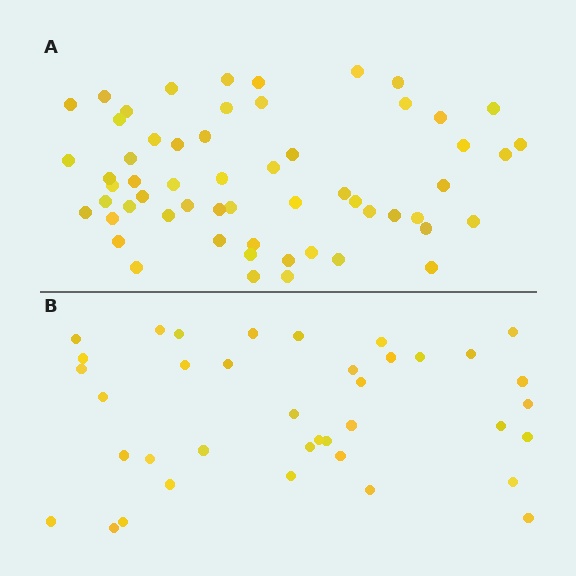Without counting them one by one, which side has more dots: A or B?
Region A (the top region) has more dots.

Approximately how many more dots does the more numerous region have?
Region A has approximately 20 more dots than region B.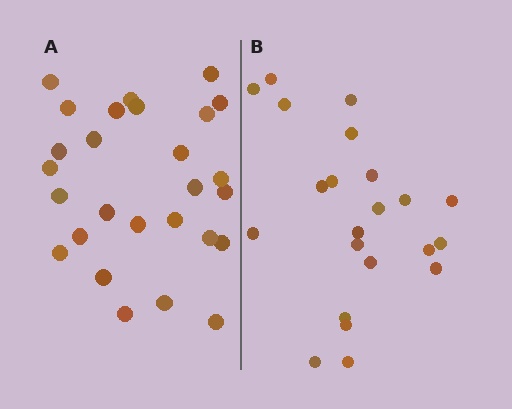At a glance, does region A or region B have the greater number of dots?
Region A (the left region) has more dots.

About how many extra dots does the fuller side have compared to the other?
Region A has about 5 more dots than region B.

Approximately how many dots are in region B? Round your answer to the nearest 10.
About 20 dots. (The exact count is 22, which rounds to 20.)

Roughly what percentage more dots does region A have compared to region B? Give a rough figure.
About 25% more.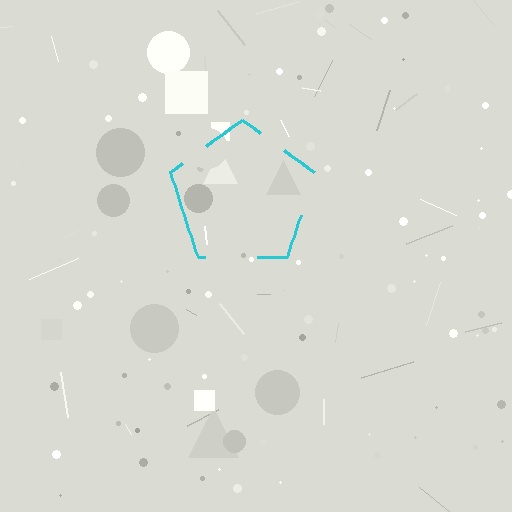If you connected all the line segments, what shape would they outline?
They would outline a pentagon.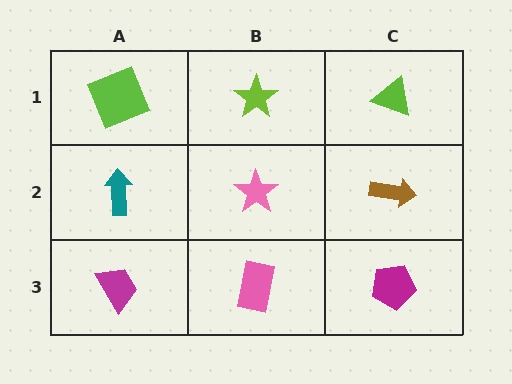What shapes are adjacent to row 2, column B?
A lime star (row 1, column B), a pink rectangle (row 3, column B), a teal arrow (row 2, column A), a brown arrow (row 2, column C).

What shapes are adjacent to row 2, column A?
A lime square (row 1, column A), a magenta trapezoid (row 3, column A), a pink star (row 2, column B).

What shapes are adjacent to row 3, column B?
A pink star (row 2, column B), a magenta trapezoid (row 3, column A), a magenta pentagon (row 3, column C).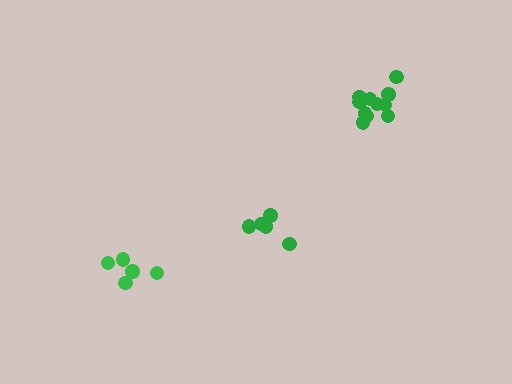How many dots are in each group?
Group 1: 11 dots, Group 2: 5 dots, Group 3: 5 dots (21 total).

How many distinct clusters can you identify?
There are 3 distinct clusters.